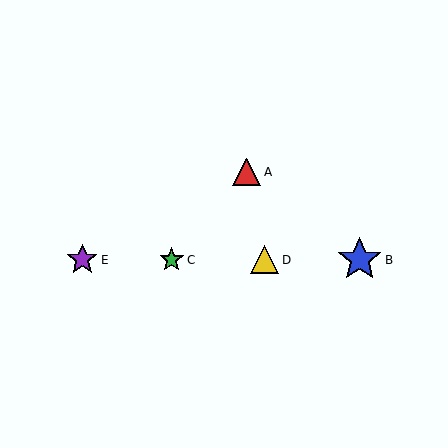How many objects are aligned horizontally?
4 objects (B, C, D, E) are aligned horizontally.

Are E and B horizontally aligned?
Yes, both are at y≈260.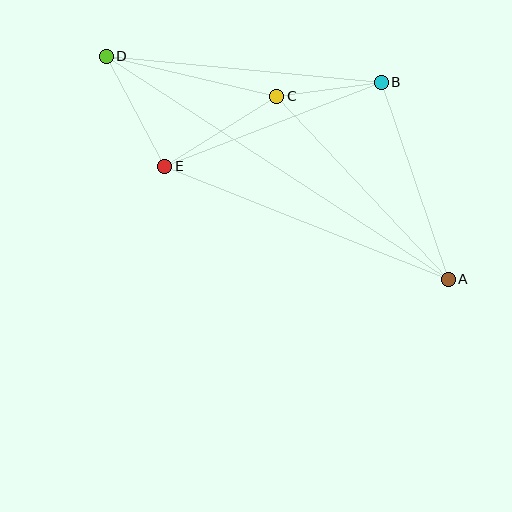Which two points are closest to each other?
Points B and C are closest to each other.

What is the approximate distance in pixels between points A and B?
The distance between A and B is approximately 209 pixels.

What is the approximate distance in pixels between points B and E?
The distance between B and E is approximately 232 pixels.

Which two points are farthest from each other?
Points A and D are farthest from each other.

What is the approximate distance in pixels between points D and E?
The distance between D and E is approximately 124 pixels.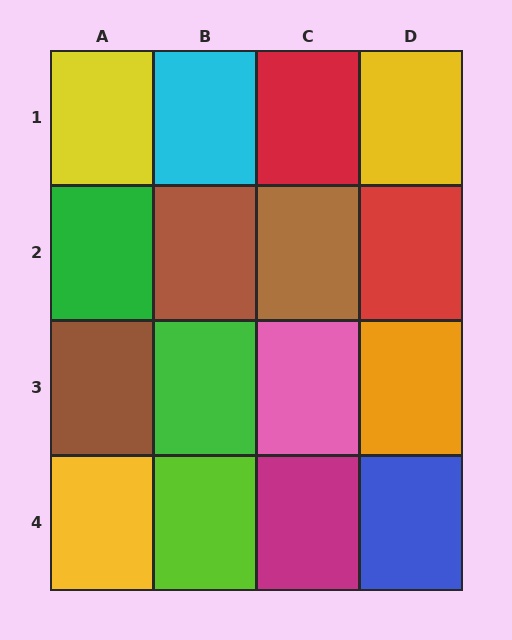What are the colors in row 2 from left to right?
Green, brown, brown, red.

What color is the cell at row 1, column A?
Yellow.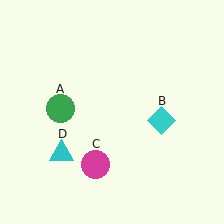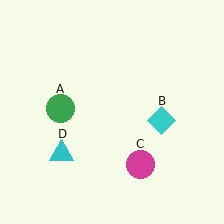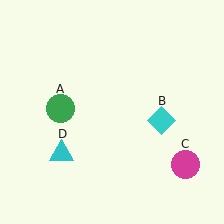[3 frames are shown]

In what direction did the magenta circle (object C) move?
The magenta circle (object C) moved right.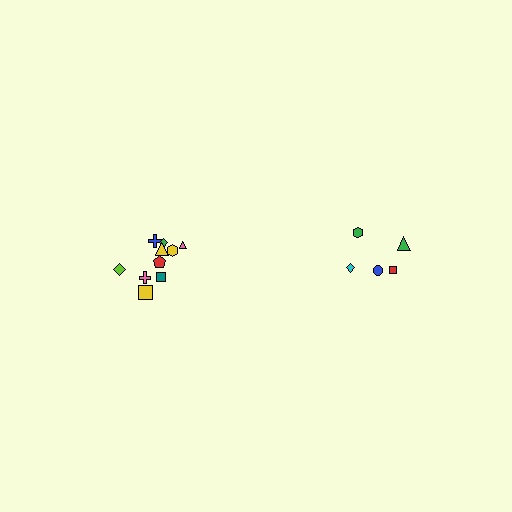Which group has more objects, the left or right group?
The left group.